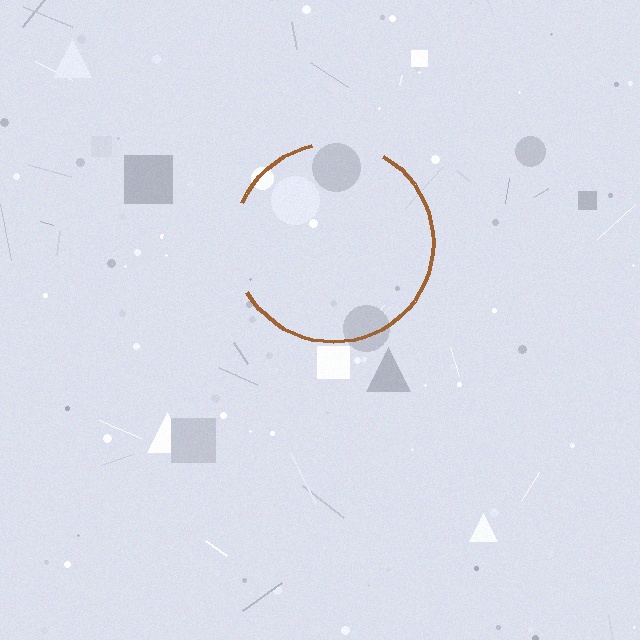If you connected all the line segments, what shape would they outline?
They would outline a circle.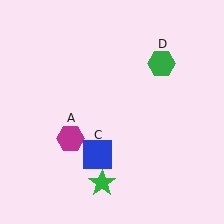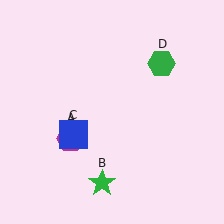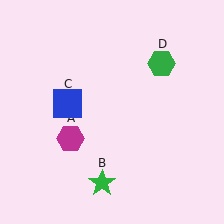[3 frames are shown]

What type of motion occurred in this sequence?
The blue square (object C) rotated clockwise around the center of the scene.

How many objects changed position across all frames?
1 object changed position: blue square (object C).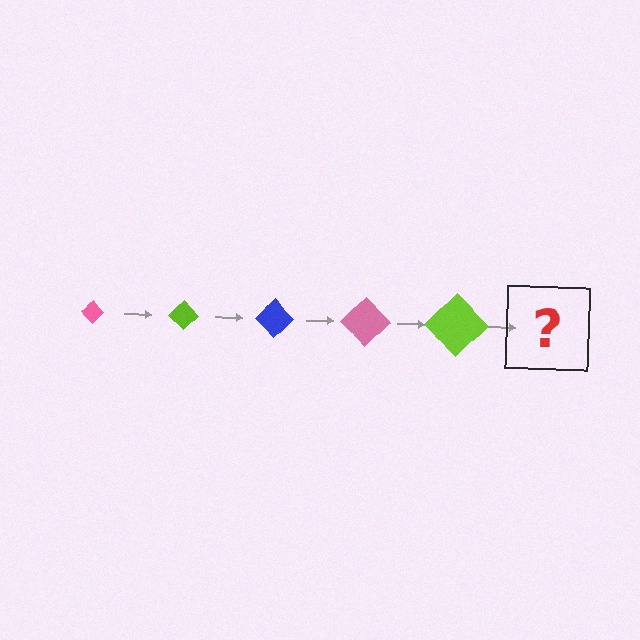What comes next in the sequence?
The next element should be a blue diamond, larger than the previous one.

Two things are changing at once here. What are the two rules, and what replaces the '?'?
The two rules are that the diamond grows larger each step and the color cycles through pink, lime, and blue. The '?' should be a blue diamond, larger than the previous one.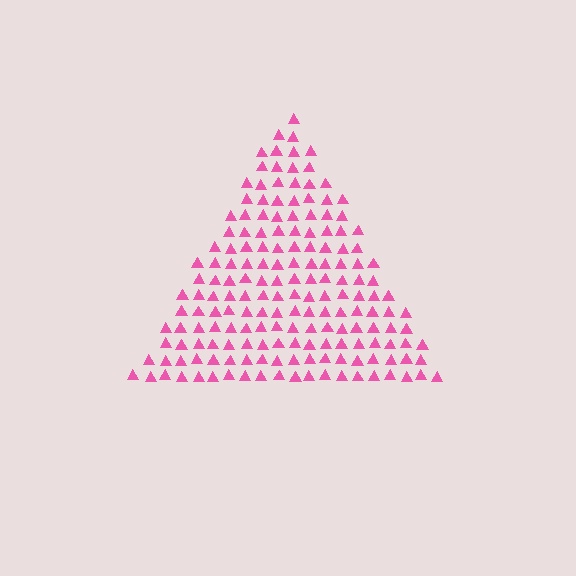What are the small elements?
The small elements are triangles.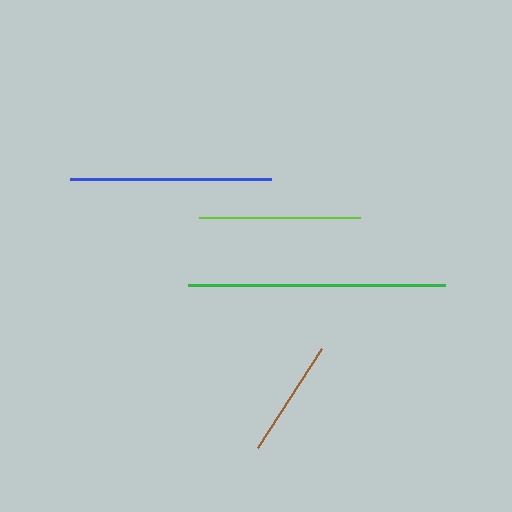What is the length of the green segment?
The green segment is approximately 257 pixels long.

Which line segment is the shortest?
The brown line is the shortest at approximately 118 pixels.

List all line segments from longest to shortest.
From longest to shortest: green, blue, lime, brown.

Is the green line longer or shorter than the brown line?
The green line is longer than the brown line.